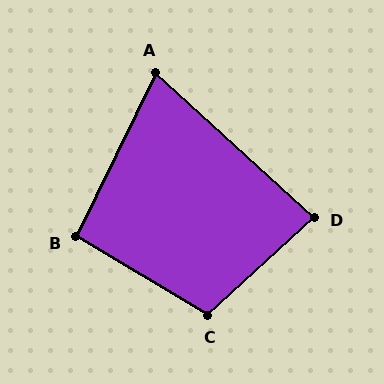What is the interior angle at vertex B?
Approximately 95 degrees (approximately right).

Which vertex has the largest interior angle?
C, at approximately 106 degrees.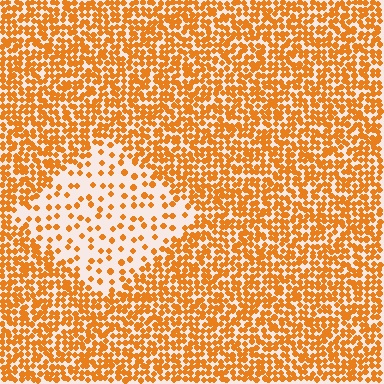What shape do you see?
I see a diamond.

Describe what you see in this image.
The image contains small orange elements arranged at two different densities. A diamond-shaped region is visible where the elements are less densely packed than the surrounding area.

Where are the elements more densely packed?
The elements are more densely packed outside the diamond boundary.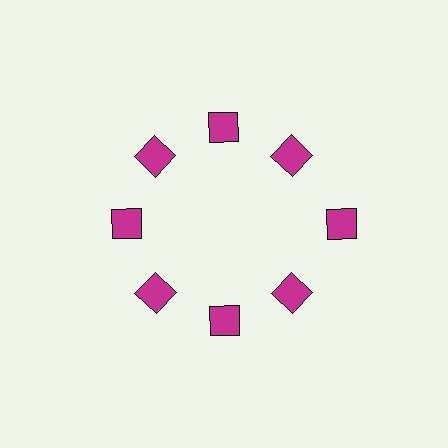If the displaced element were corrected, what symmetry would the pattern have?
It would have 8-fold rotational symmetry — the pattern would map onto itself every 45 degrees.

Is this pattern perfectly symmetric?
No. The 8 magenta squares are arranged in a ring, but one element near the 3 o'clock position is pushed outward from the center, breaking the 8-fold rotational symmetry.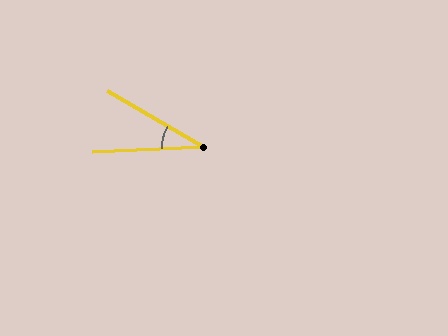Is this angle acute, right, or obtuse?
It is acute.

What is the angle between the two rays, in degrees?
Approximately 33 degrees.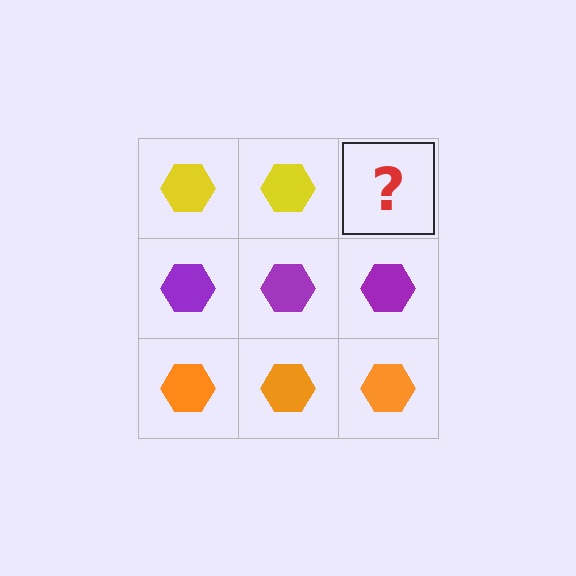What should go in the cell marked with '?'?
The missing cell should contain a yellow hexagon.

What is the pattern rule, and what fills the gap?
The rule is that each row has a consistent color. The gap should be filled with a yellow hexagon.